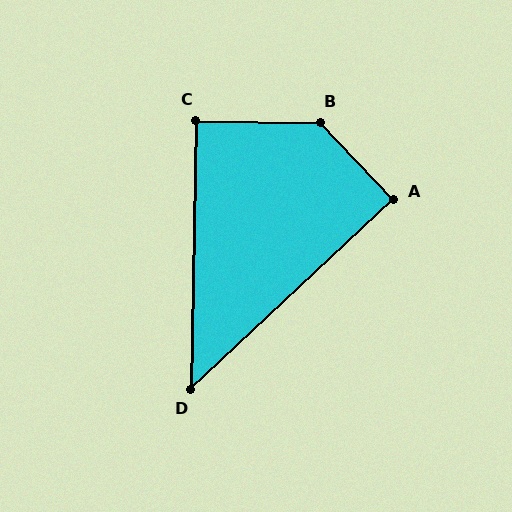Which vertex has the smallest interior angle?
D, at approximately 46 degrees.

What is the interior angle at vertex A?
Approximately 90 degrees (approximately right).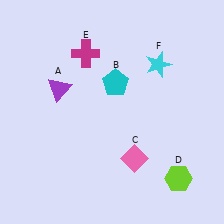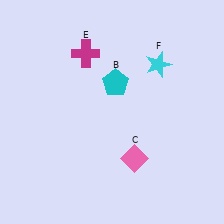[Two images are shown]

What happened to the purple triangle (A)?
The purple triangle (A) was removed in Image 2. It was in the top-left area of Image 1.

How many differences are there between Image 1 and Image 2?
There are 2 differences between the two images.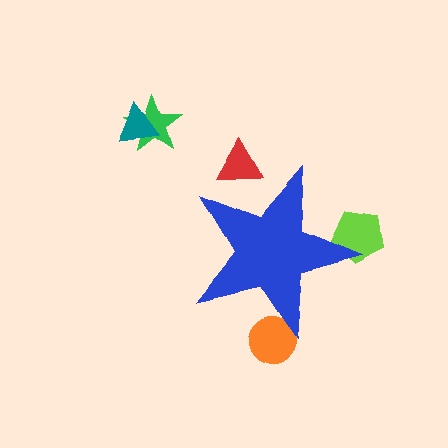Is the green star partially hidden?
No, the green star is fully visible.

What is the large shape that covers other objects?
A blue star.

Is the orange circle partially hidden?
Yes, the orange circle is partially hidden behind the blue star.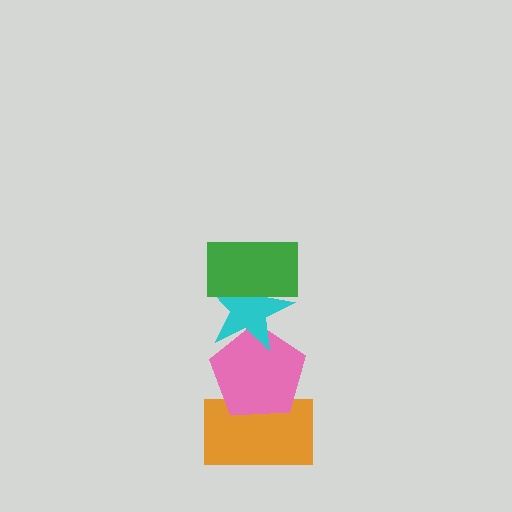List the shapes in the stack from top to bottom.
From top to bottom: the green rectangle, the cyan star, the pink pentagon, the orange rectangle.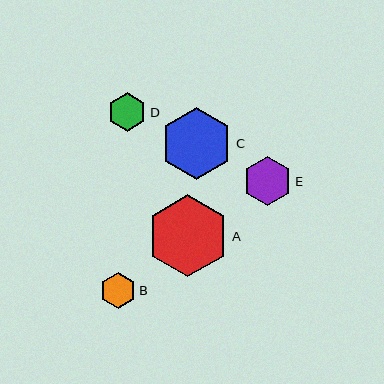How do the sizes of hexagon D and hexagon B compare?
Hexagon D and hexagon B are approximately the same size.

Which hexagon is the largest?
Hexagon A is the largest with a size of approximately 82 pixels.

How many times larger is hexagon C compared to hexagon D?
Hexagon C is approximately 1.9 times the size of hexagon D.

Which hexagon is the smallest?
Hexagon B is the smallest with a size of approximately 35 pixels.